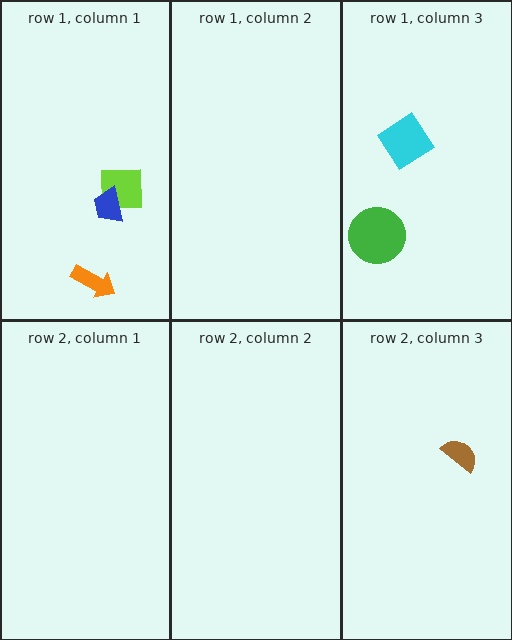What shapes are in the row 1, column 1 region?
The lime square, the blue trapezoid, the orange arrow.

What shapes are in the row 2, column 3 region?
The brown semicircle.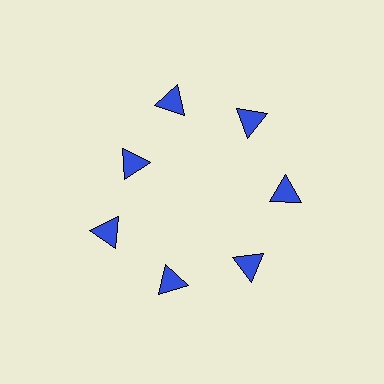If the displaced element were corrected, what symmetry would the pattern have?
It would have 7-fold rotational symmetry — the pattern would map onto itself every 51 degrees.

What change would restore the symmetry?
The symmetry would be restored by moving it outward, back onto the ring so that all 7 triangles sit at equal angles and equal distance from the center.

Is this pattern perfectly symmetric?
No. The 7 blue triangles are arranged in a ring, but one element near the 10 o'clock position is pulled inward toward the center, breaking the 7-fold rotational symmetry.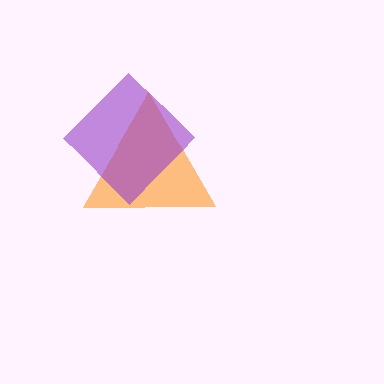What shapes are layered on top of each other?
The layered shapes are: an orange triangle, a purple diamond.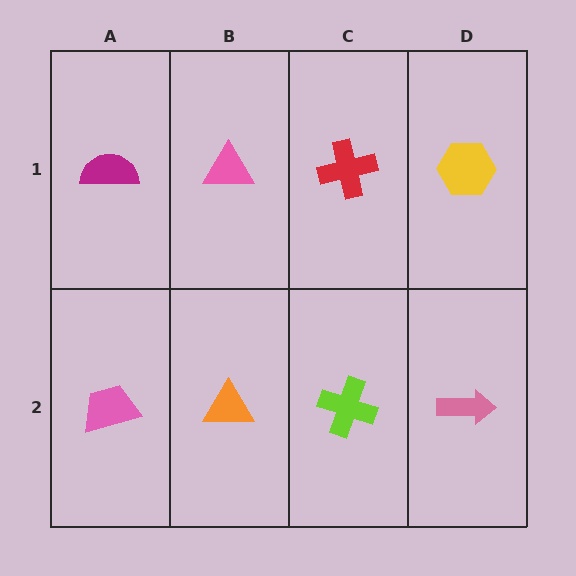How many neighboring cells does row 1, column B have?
3.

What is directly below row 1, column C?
A lime cross.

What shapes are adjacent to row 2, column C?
A red cross (row 1, column C), an orange triangle (row 2, column B), a pink arrow (row 2, column D).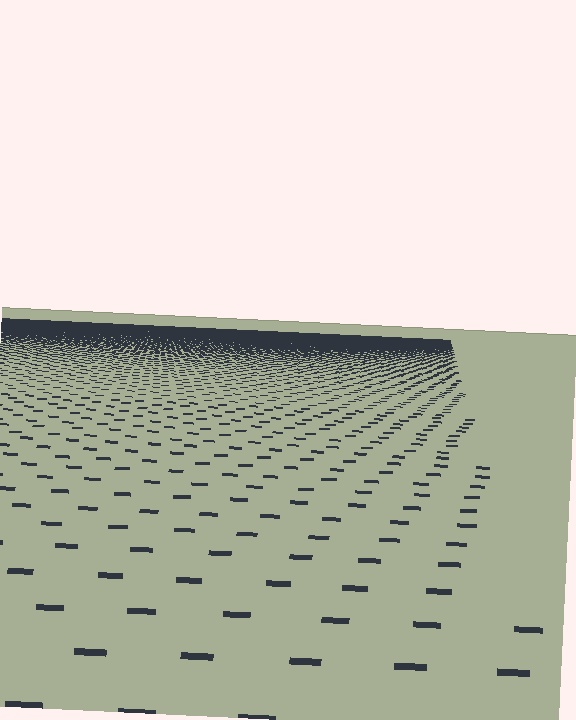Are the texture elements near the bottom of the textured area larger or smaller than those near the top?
Larger. Near the bottom, elements are closer to the viewer and appear at a bigger on-screen size.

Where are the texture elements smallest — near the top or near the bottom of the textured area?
Near the top.